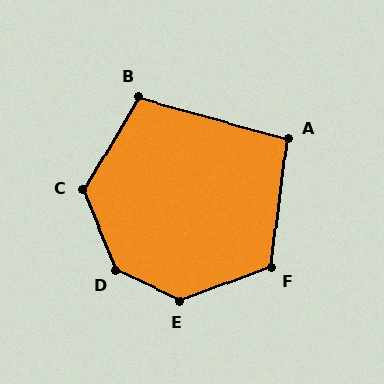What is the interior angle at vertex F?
Approximately 117 degrees (obtuse).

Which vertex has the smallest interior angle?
A, at approximately 99 degrees.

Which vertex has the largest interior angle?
D, at approximately 138 degrees.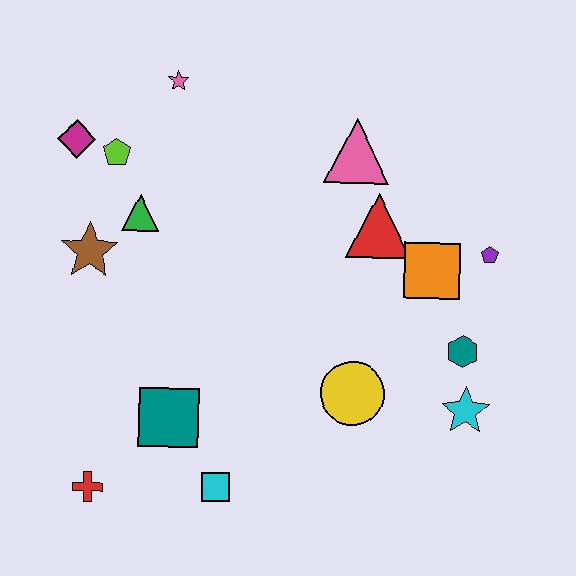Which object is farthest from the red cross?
The purple pentagon is farthest from the red cross.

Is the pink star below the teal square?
No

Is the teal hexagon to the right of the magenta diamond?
Yes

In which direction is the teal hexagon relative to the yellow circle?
The teal hexagon is to the right of the yellow circle.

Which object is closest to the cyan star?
The teal hexagon is closest to the cyan star.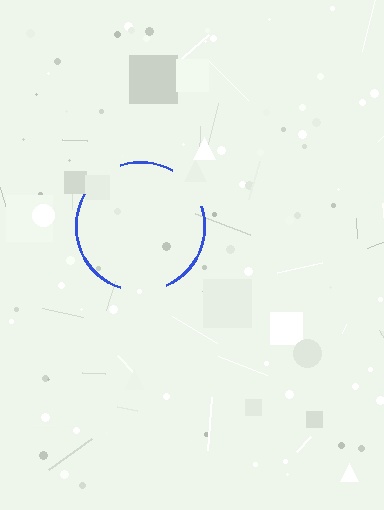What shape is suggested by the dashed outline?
The dashed outline suggests a circle.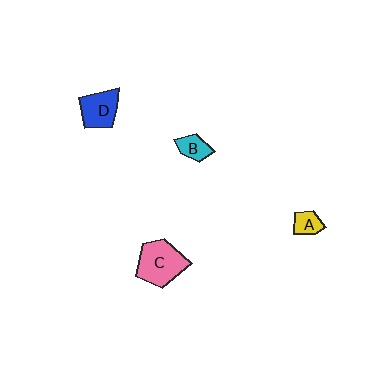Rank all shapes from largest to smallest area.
From largest to smallest: C (pink), D (blue), B (cyan), A (yellow).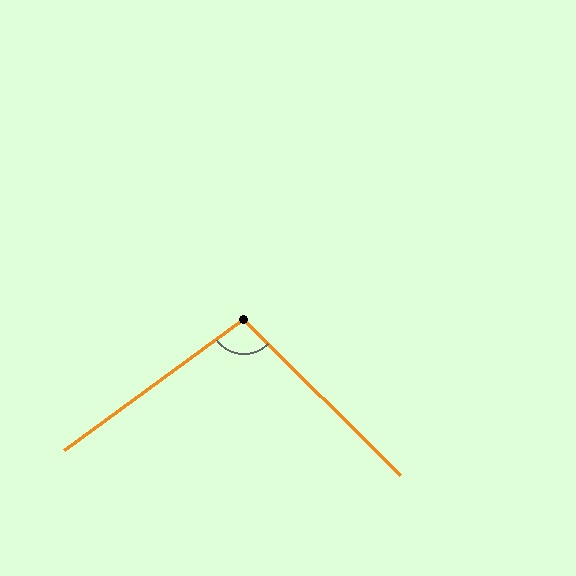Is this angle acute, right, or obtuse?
It is obtuse.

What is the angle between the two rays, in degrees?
Approximately 99 degrees.